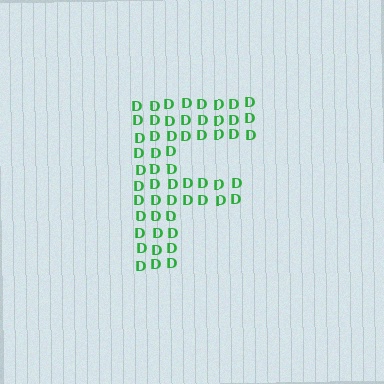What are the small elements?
The small elements are letter D's.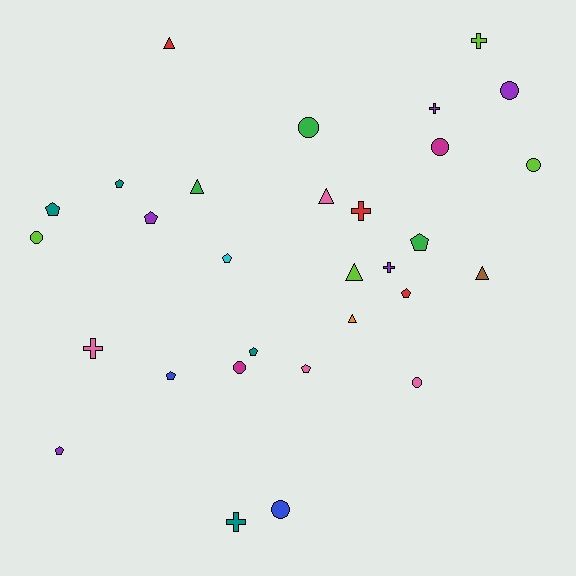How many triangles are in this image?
There are 6 triangles.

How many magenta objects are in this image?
There are 2 magenta objects.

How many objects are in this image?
There are 30 objects.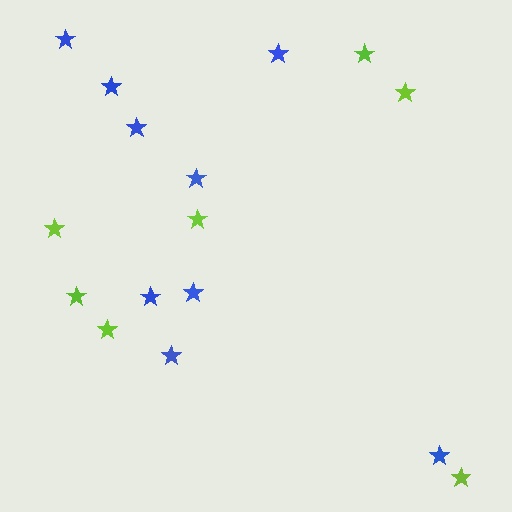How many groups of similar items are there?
There are 2 groups: one group of lime stars (7) and one group of blue stars (9).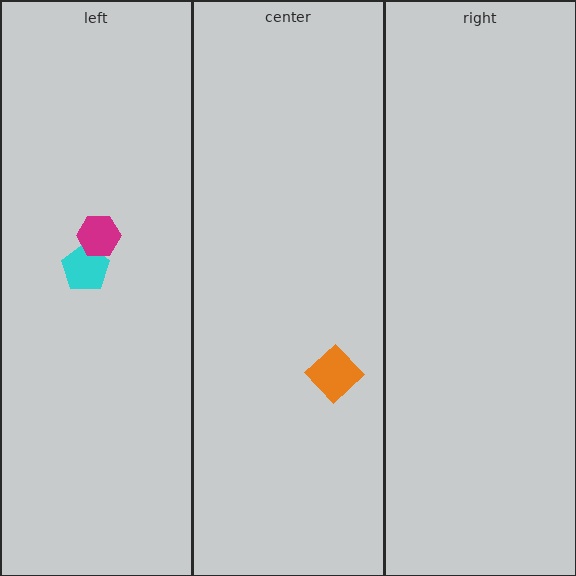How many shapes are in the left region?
2.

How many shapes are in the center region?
1.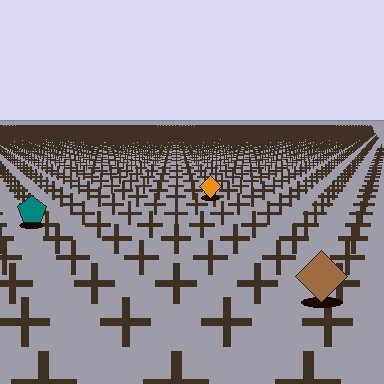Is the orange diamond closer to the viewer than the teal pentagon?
No. The teal pentagon is closer — you can tell from the texture gradient: the ground texture is coarser near it.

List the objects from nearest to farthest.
From nearest to farthest: the brown diamond, the teal pentagon, the orange diamond.